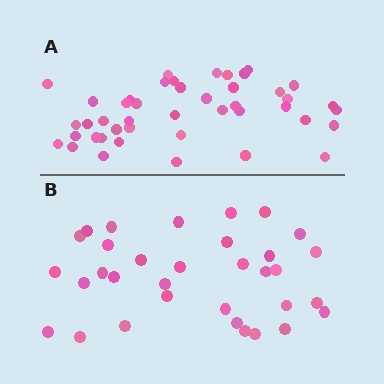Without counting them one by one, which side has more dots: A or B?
Region A (the top region) has more dots.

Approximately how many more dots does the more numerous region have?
Region A has roughly 12 or so more dots than region B.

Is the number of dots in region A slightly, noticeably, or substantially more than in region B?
Region A has noticeably more, but not dramatically so. The ratio is roughly 1.3 to 1.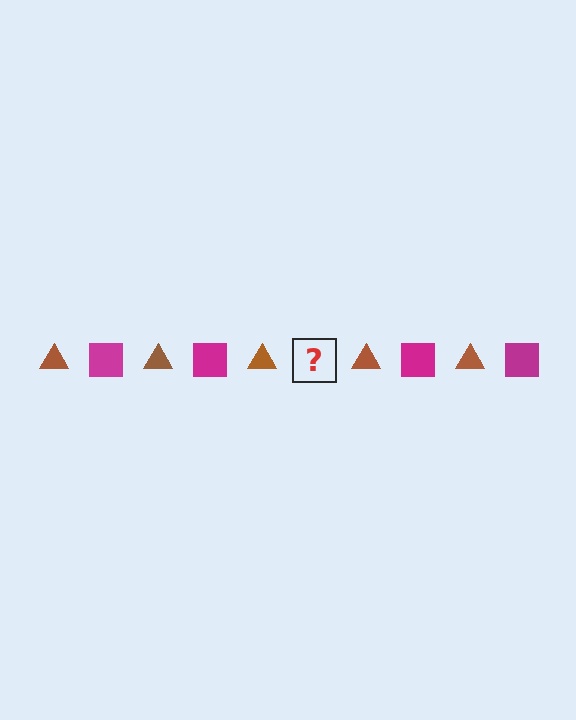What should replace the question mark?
The question mark should be replaced with a magenta square.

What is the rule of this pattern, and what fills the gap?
The rule is that the pattern alternates between brown triangle and magenta square. The gap should be filled with a magenta square.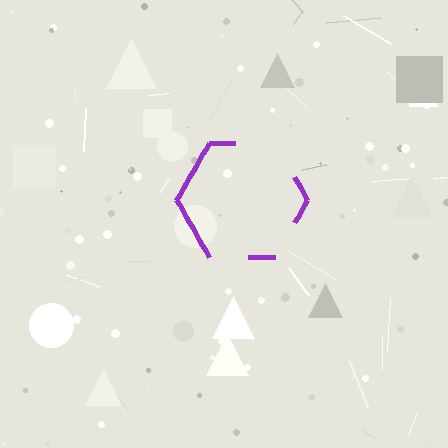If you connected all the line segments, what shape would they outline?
They would outline a hexagon.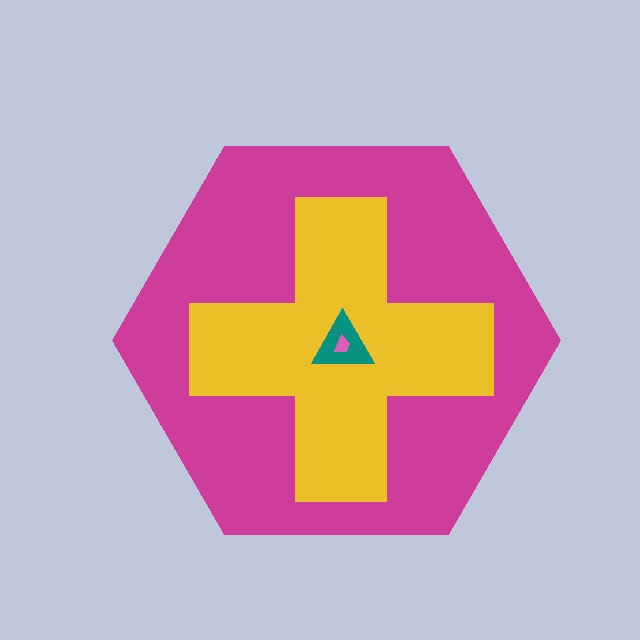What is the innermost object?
The pink trapezoid.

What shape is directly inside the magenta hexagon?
The yellow cross.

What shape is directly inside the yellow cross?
The teal triangle.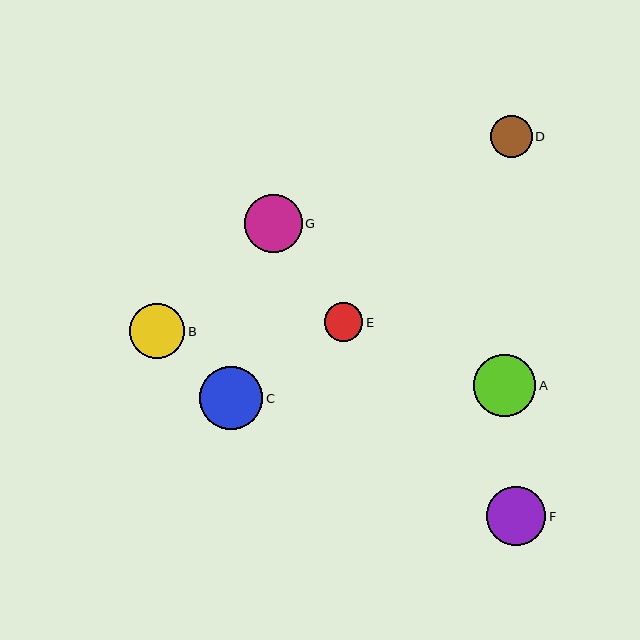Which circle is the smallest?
Circle E is the smallest with a size of approximately 39 pixels.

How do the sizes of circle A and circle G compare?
Circle A and circle G are approximately the same size.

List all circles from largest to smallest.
From largest to smallest: C, A, F, G, B, D, E.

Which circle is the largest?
Circle C is the largest with a size of approximately 63 pixels.